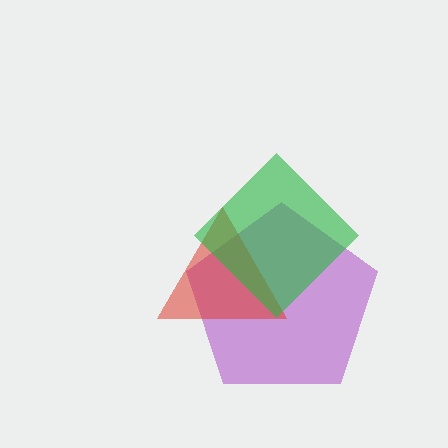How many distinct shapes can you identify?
There are 3 distinct shapes: a purple pentagon, a red triangle, a green diamond.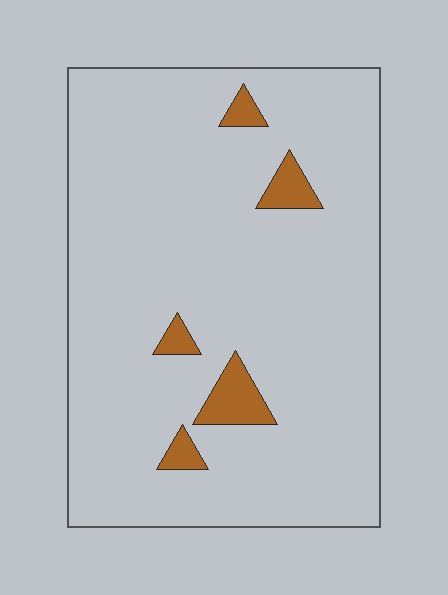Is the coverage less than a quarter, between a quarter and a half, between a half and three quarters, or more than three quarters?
Less than a quarter.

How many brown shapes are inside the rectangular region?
5.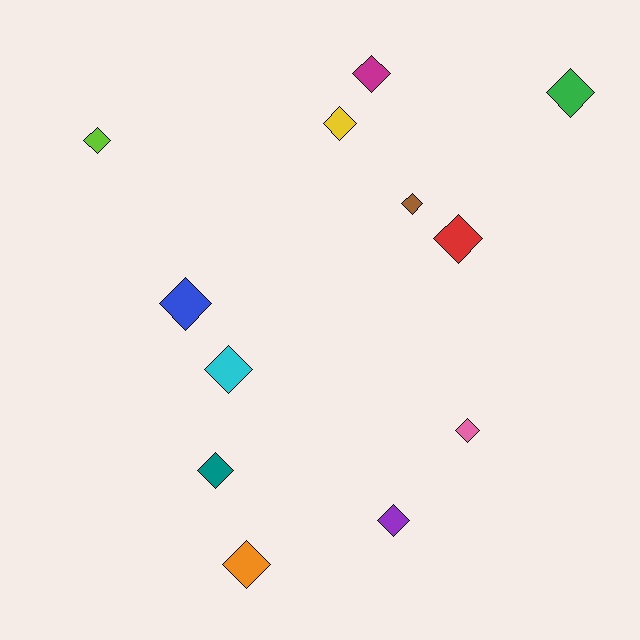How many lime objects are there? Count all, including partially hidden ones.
There is 1 lime object.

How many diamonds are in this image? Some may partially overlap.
There are 12 diamonds.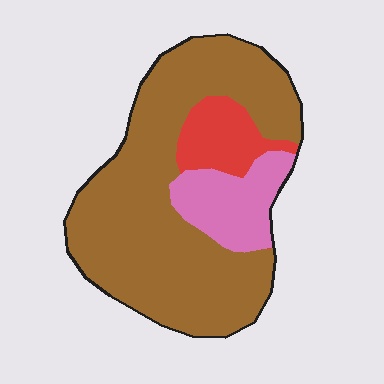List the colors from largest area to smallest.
From largest to smallest: brown, pink, red.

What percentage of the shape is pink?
Pink takes up less than a quarter of the shape.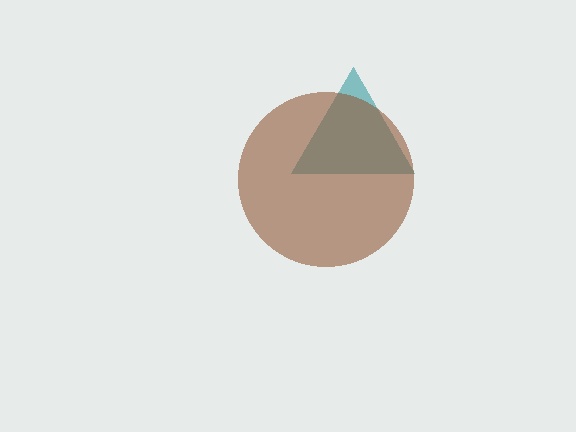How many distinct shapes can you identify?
There are 2 distinct shapes: a teal triangle, a brown circle.